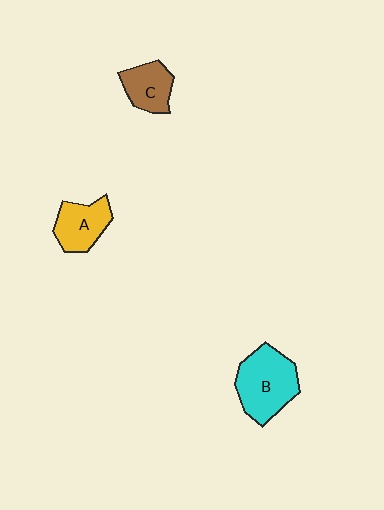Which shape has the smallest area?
Shape C (brown).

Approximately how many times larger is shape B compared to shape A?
Approximately 1.5 times.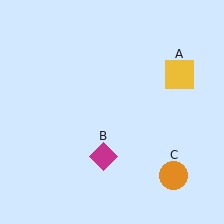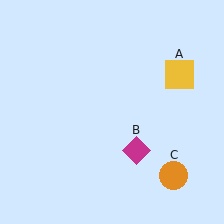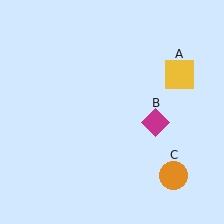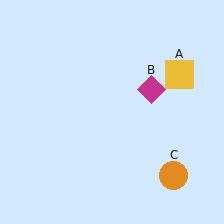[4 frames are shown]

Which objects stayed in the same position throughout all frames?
Yellow square (object A) and orange circle (object C) remained stationary.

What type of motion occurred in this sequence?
The magenta diamond (object B) rotated counterclockwise around the center of the scene.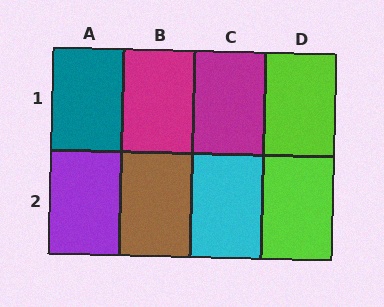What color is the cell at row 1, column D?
Lime.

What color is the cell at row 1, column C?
Magenta.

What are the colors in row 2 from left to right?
Purple, brown, cyan, lime.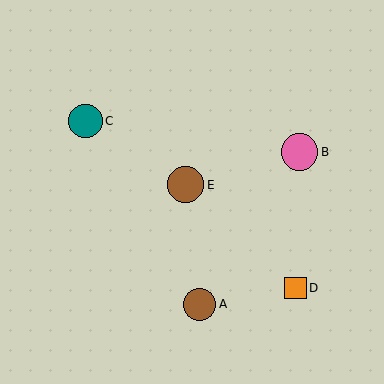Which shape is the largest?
The pink circle (labeled B) is the largest.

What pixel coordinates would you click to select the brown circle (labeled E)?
Click at (186, 185) to select the brown circle E.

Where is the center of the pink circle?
The center of the pink circle is at (300, 152).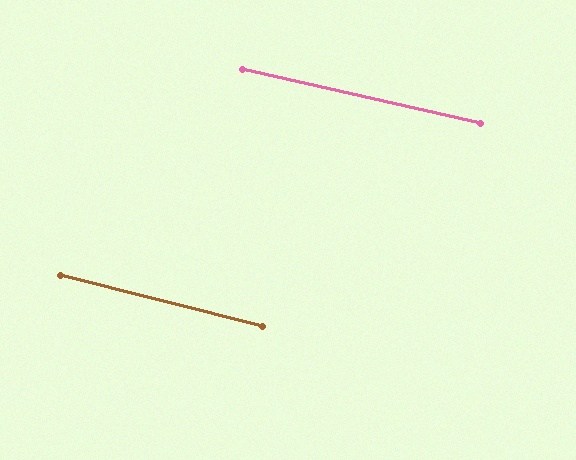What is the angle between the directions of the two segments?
Approximately 2 degrees.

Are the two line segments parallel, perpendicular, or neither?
Parallel — their directions differ by only 1.6°.